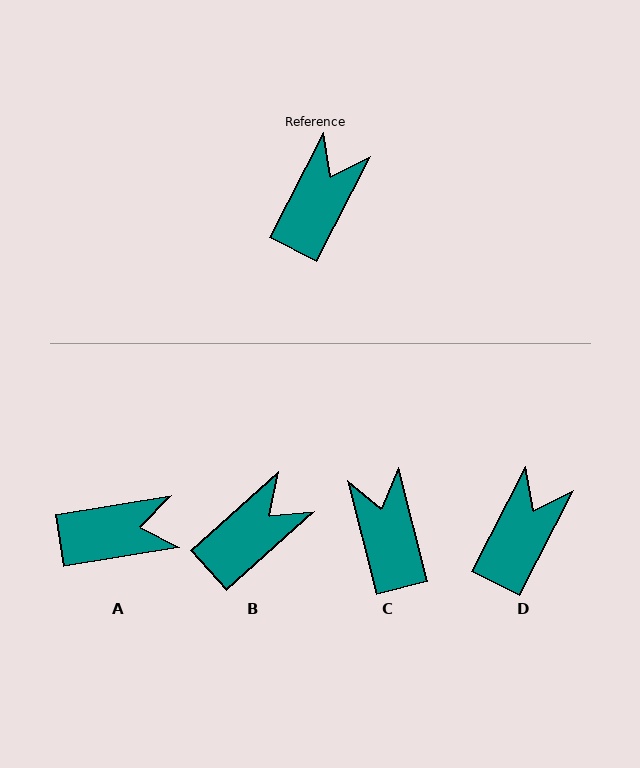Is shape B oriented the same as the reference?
No, it is off by about 21 degrees.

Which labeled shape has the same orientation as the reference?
D.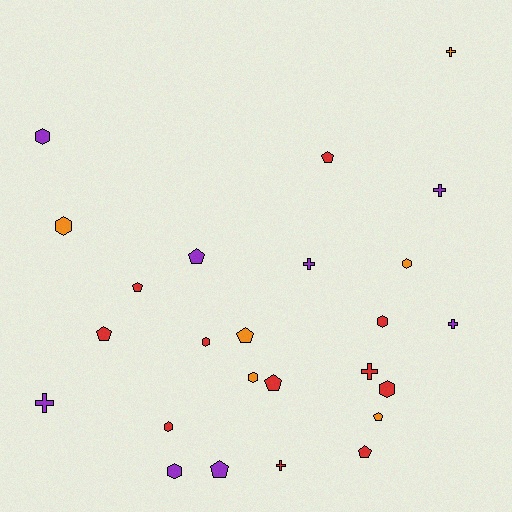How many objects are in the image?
There are 25 objects.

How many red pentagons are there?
There are 5 red pentagons.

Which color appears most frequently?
Red, with 11 objects.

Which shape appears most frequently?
Pentagon, with 9 objects.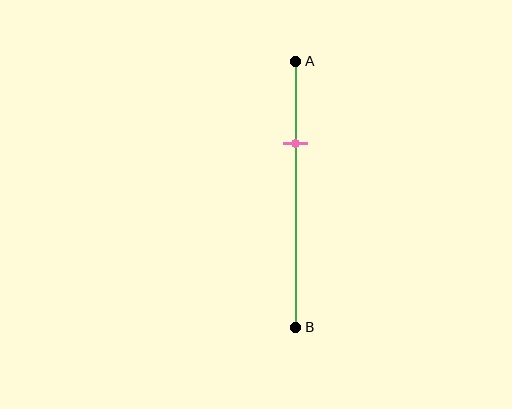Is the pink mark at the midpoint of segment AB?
No, the mark is at about 30% from A, not at the 50% midpoint.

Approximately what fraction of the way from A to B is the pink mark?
The pink mark is approximately 30% of the way from A to B.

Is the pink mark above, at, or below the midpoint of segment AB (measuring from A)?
The pink mark is above the midpoint of segment AB.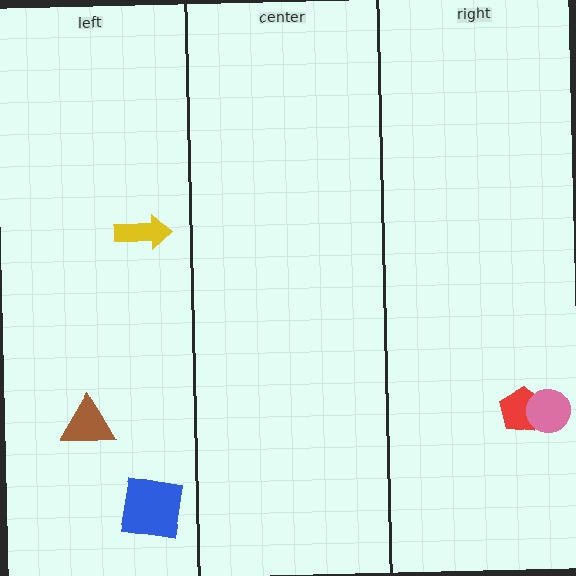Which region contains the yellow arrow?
The left region.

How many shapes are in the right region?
2.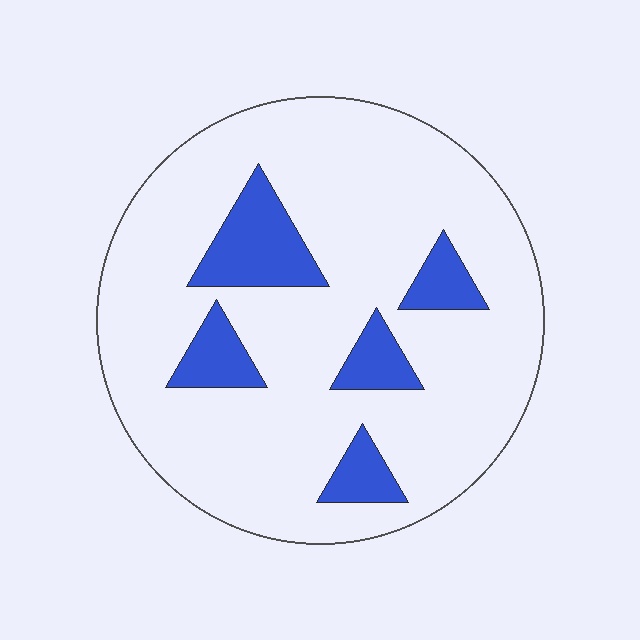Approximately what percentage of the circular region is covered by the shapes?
Approximately 15%.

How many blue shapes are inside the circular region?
5.